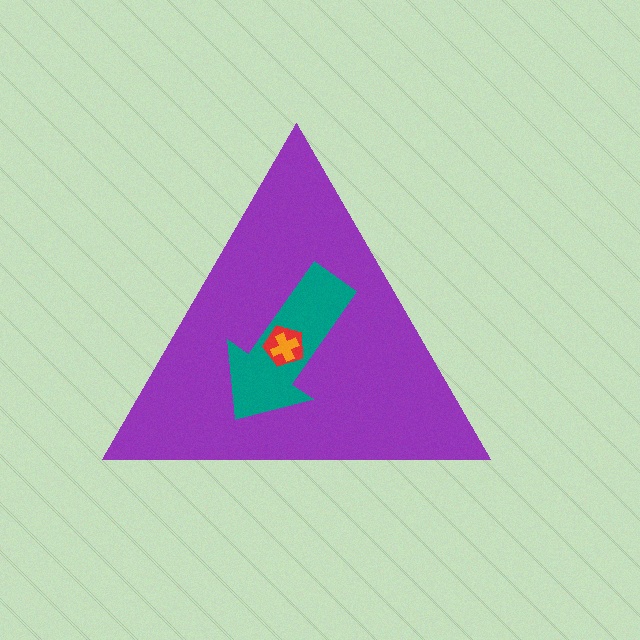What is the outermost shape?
The purple triangle.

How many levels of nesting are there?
4.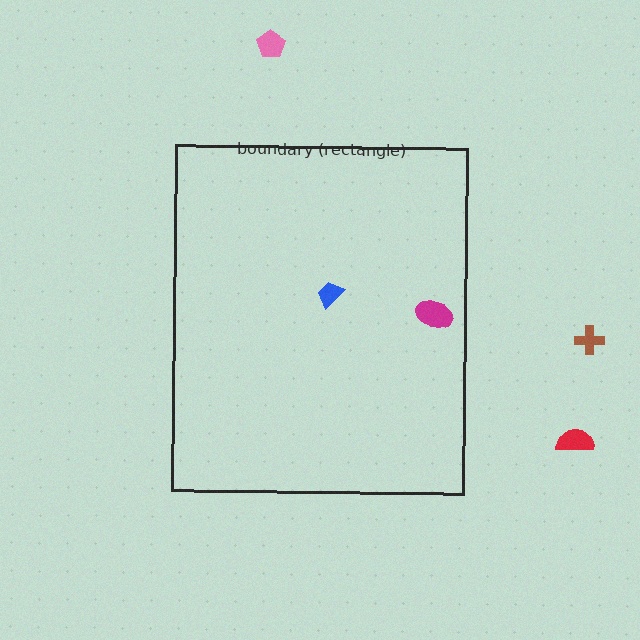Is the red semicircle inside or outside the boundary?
Outside.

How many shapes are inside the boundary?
2 inside, 3 outside.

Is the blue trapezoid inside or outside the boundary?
Inside.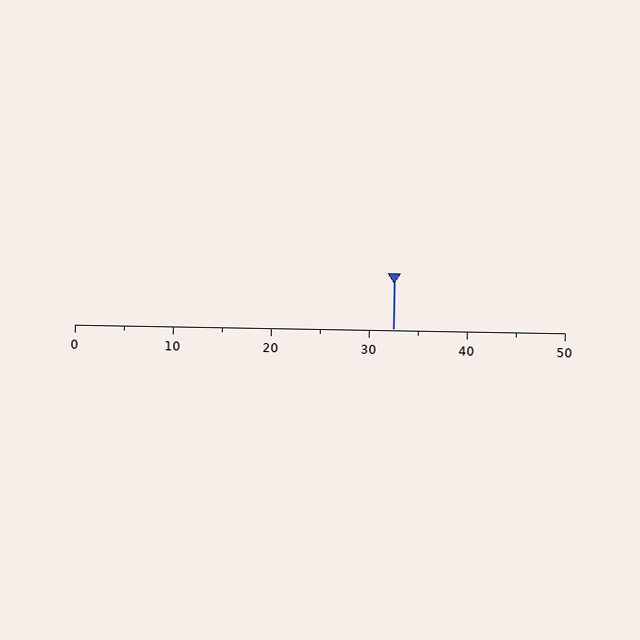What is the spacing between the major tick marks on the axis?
The major ticks are spaced 10 apart.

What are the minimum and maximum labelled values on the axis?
The axis runs from 0 to 50.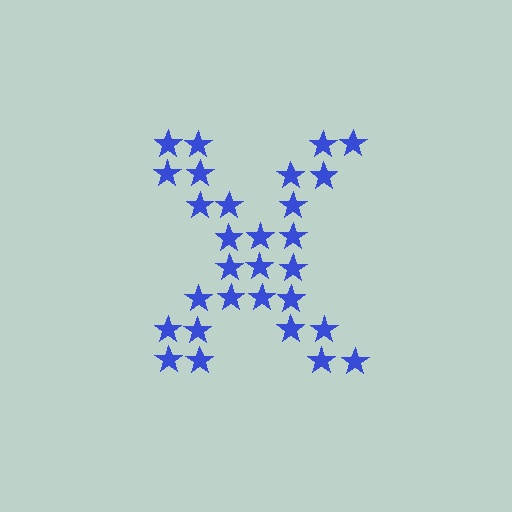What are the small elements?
The small elements are stars.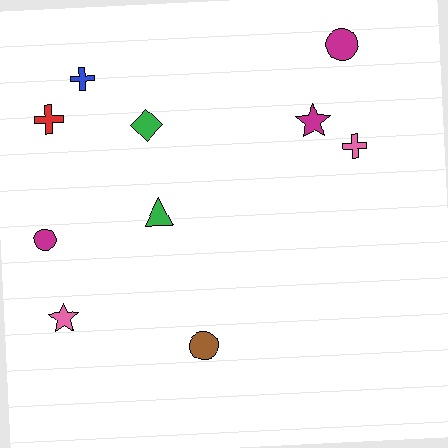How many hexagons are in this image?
There are no hexagons.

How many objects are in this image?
There are 10 objects.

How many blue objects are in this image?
There is 1 blue object.